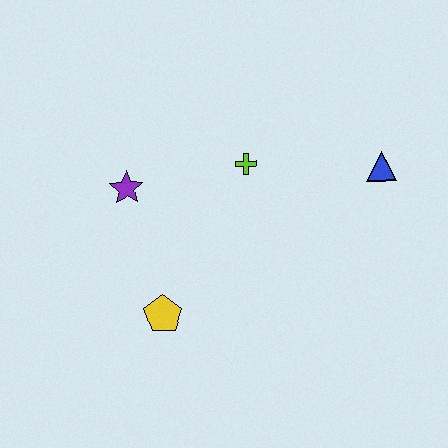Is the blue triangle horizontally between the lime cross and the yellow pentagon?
No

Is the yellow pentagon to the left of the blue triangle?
Yes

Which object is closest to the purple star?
The lime cross is closest to the purple star.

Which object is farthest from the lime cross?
The yellow pentagon is farthest from the lime cross.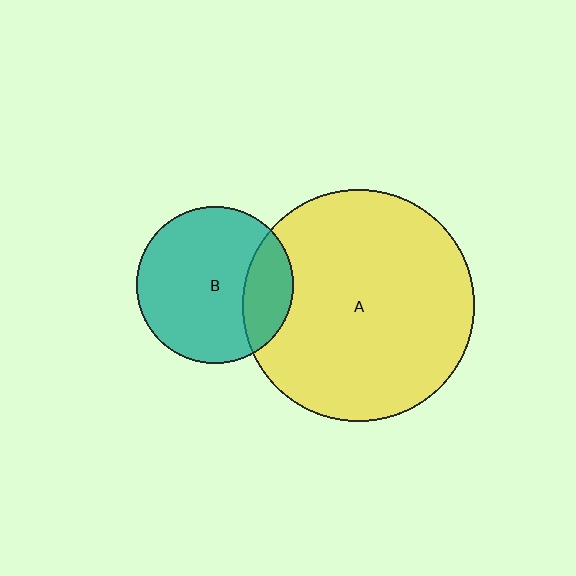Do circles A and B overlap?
Yes.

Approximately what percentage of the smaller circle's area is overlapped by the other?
Approximately 20%.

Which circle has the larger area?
Circle A (yellow).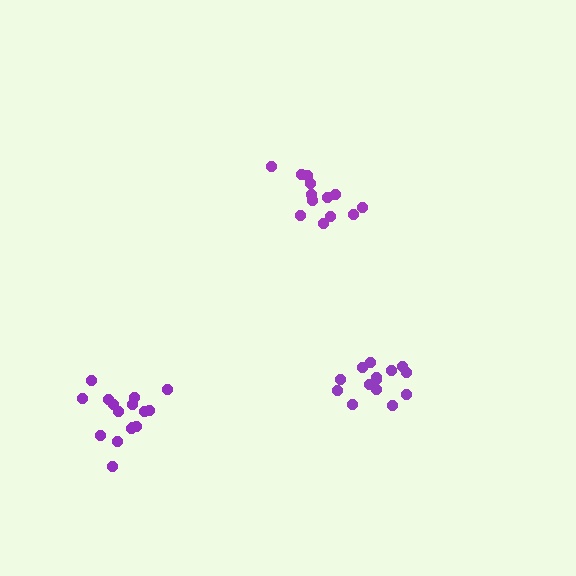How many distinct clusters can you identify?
There are 3 distinct clusters.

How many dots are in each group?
Group 1: 13 dots, Group 2: 16 dots, Group 3: 14 dots (43 total).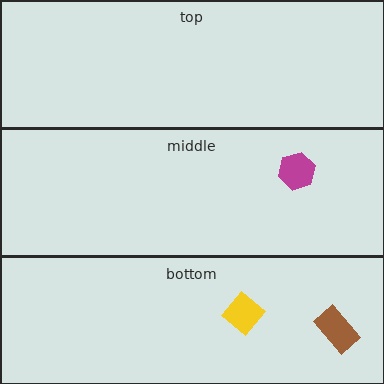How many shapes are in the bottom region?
2.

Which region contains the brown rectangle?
The bottom region.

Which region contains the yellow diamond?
The bottom region.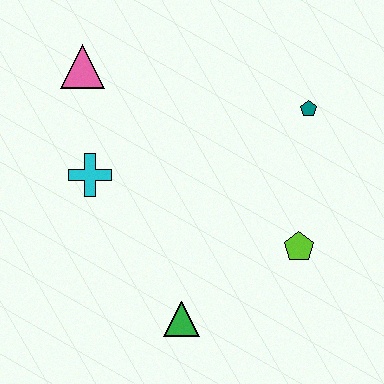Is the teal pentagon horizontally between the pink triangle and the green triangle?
No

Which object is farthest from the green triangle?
The pink triangle is farthest from the green triangle.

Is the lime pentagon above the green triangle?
Yes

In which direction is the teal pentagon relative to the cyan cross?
The teal pentagon is to the right of the cyan cross.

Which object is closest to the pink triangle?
The cyan cross is closest to the pink triangle.